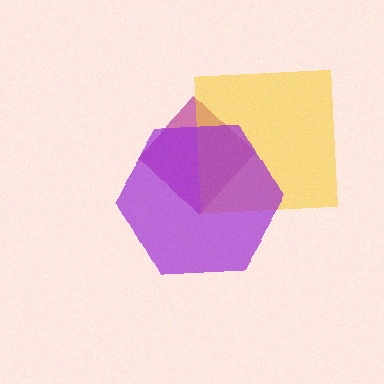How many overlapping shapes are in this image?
There are 3 overlapping shapes in the image.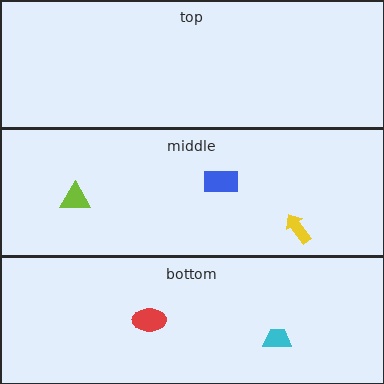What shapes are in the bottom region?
The cyan trapezoid, the red ellipse.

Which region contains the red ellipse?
The bottom region.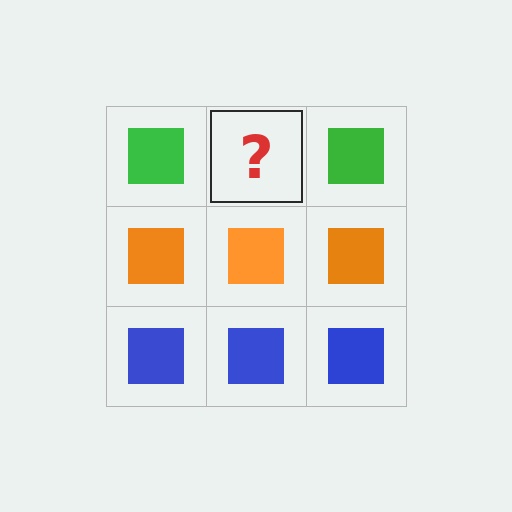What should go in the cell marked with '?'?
The missing cell should contain a green square.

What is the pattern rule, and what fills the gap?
The rule is that each row has a consistent color. The gap should be filled with a green square.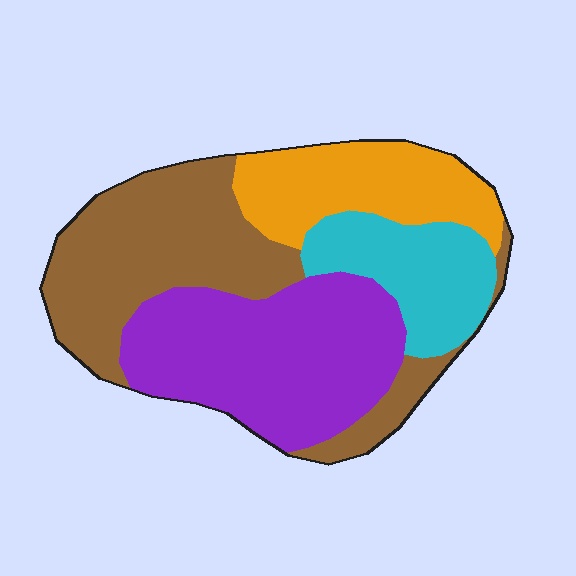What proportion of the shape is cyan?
Cyan takes up about one sixth (1/6) of the shape.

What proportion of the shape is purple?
Purple covers roughly 35% of the shape.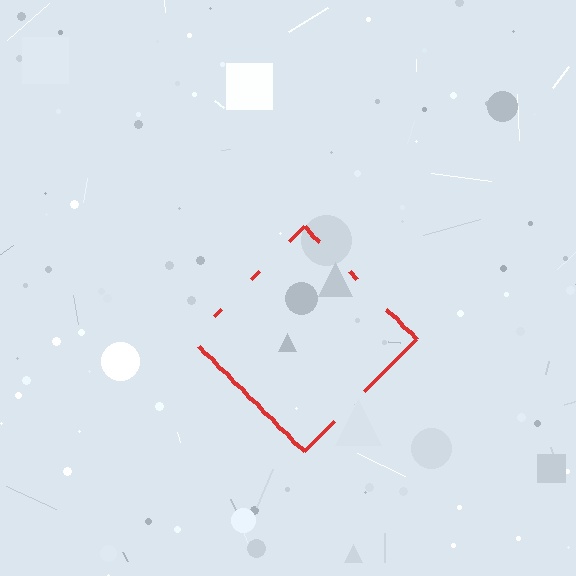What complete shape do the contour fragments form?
The contour fragments form a diamond.